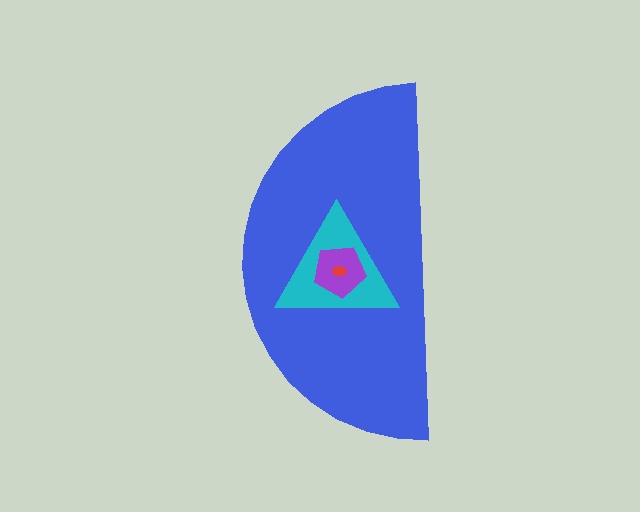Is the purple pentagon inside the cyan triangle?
Yes.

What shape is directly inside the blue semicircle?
The cyan triangle.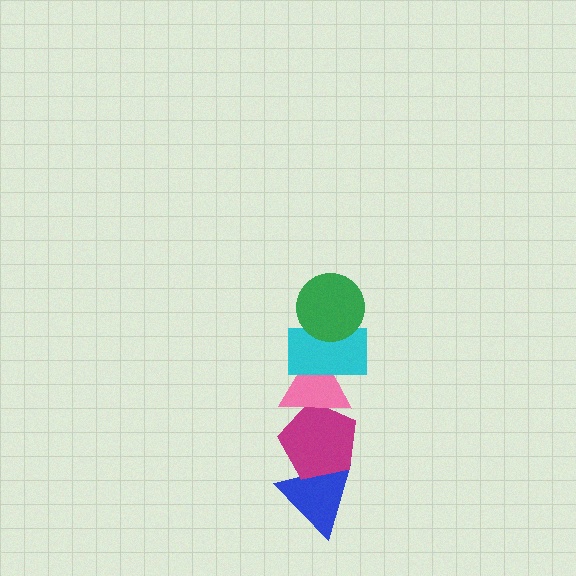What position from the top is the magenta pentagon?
The magenta pentagon is 4th from the top.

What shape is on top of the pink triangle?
The cyan rectangle is on top of the pink triangle.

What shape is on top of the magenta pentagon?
The pink triangle is on top of the magenta pentagon.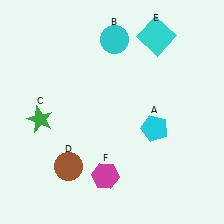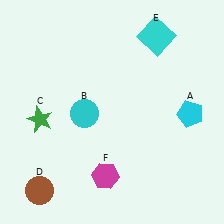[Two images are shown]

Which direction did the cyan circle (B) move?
The cyan circle (B) moved down.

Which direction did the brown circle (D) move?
The brown circle (D) moved left.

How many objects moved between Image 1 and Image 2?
3 objects moved between the two images.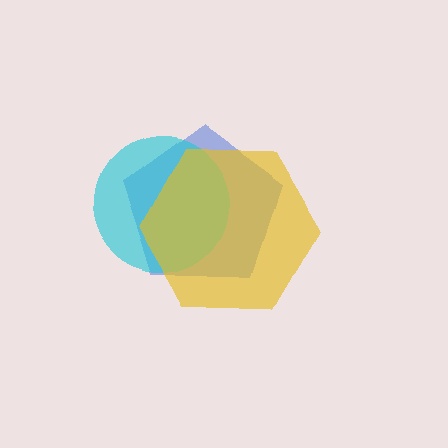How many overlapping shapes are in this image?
There are 3 overlapping shapes in the image.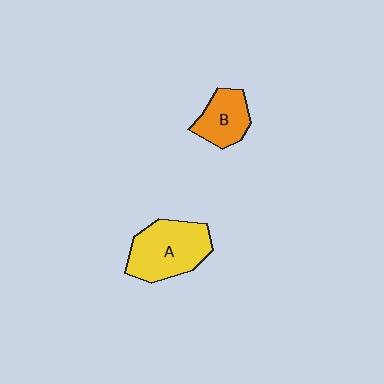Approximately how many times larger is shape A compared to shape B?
Approximately 1.6 times.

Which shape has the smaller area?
Shape B (orange).